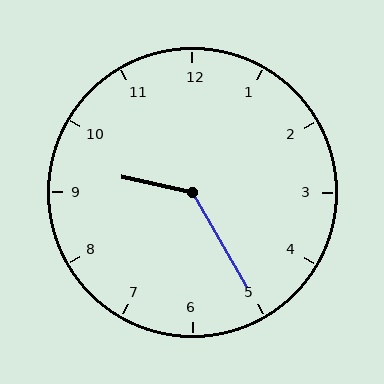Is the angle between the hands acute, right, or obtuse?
It is obtuse.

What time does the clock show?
9:25.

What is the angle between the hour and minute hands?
Approximately 132 degrees.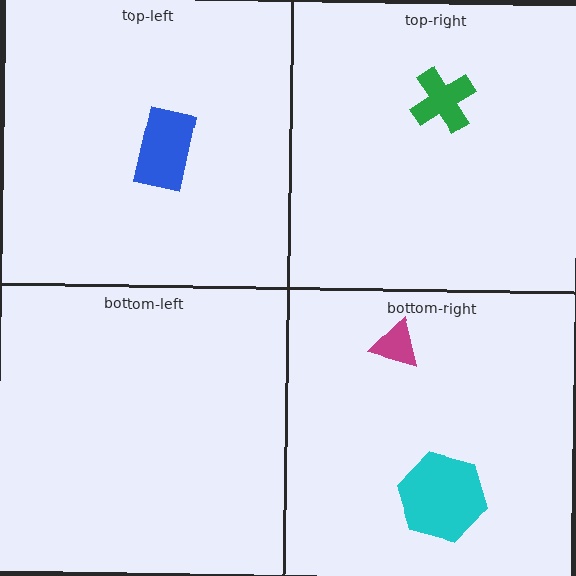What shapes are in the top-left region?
The blue rectangle.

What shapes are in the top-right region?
The green cross.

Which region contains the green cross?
The top-right region.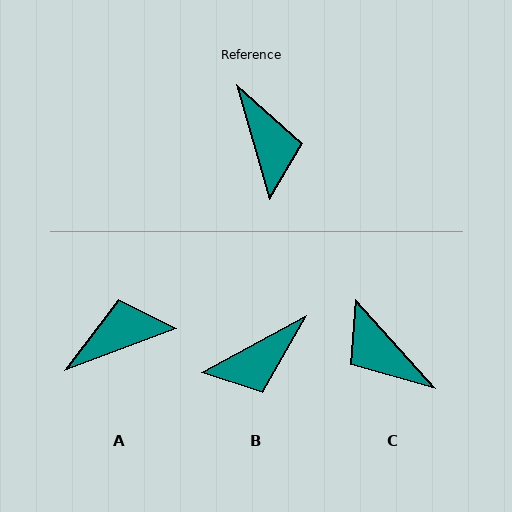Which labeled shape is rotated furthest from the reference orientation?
C, about 154 degrees away.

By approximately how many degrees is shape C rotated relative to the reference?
Approximately 154 degrees clockwise.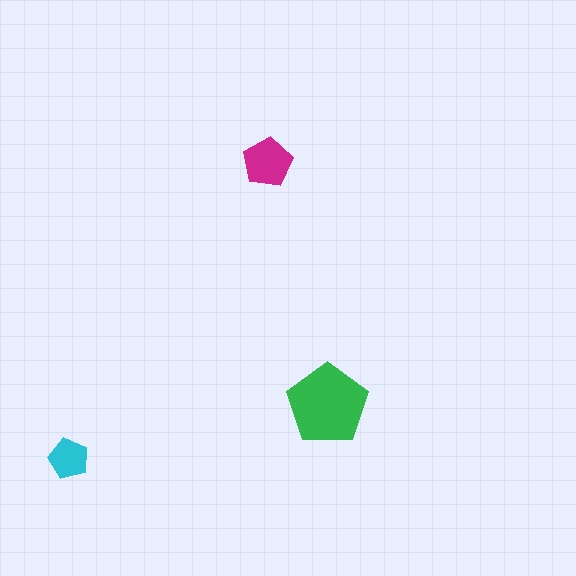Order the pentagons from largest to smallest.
the green one, the magenta one, the cyan one.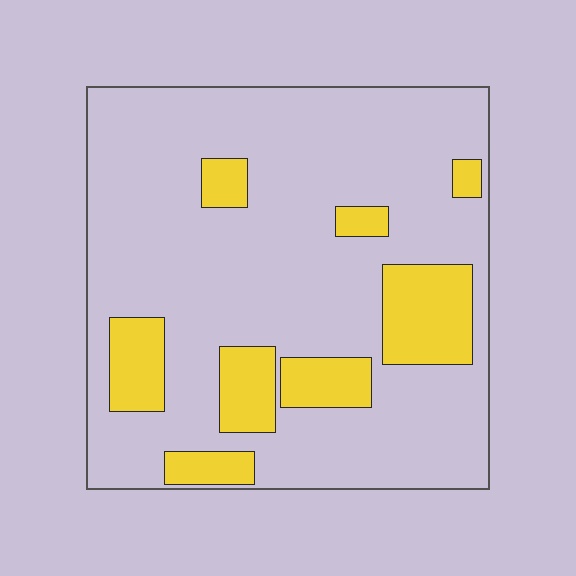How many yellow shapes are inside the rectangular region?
8.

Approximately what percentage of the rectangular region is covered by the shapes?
Approximately 20%.